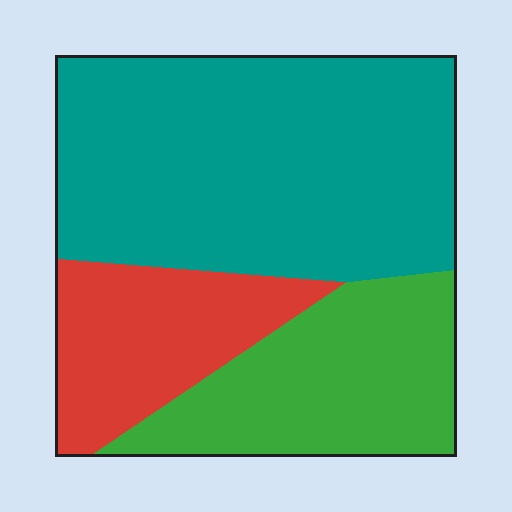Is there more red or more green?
Green.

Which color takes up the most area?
Teal, at roughly 55%.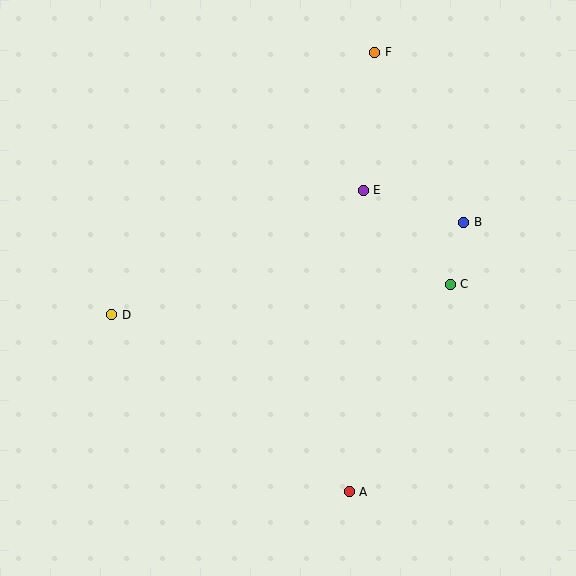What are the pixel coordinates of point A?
Point A is at (349, 492).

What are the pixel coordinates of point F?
Point F is at (375, 52).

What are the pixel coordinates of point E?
Point E is at (363, 190).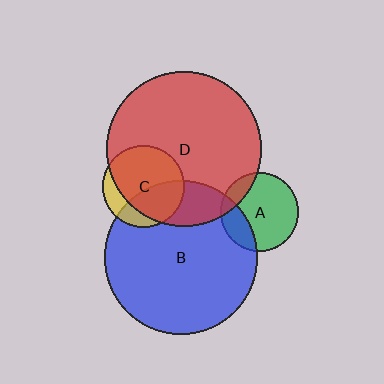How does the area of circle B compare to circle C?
Approximately 3.5 times.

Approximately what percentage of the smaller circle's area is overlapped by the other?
Approximately 80%.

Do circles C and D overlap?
Yes.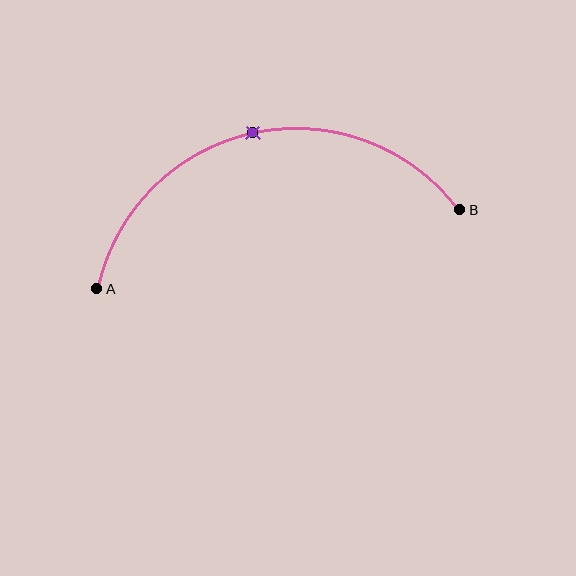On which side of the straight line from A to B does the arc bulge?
The arc bulges above the straight line connecting A and B.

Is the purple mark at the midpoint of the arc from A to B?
Yes. The purple mark lies on the arc at equal arc-length from both A and B — it is the arc midpoint.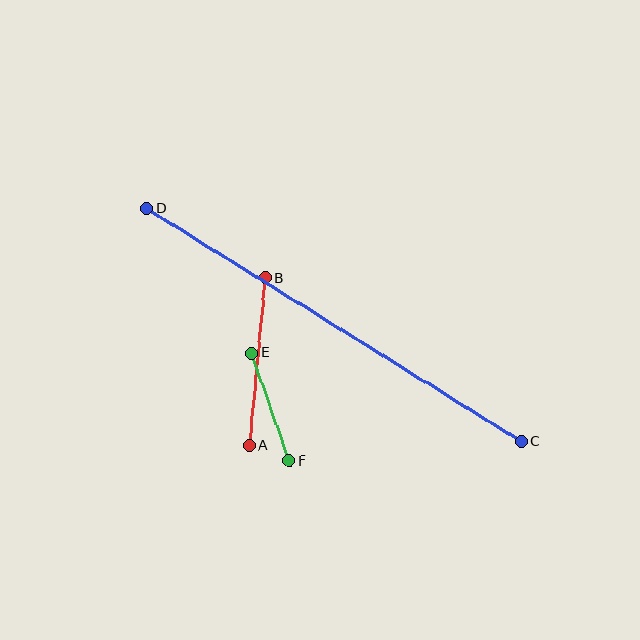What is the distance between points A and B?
The distance is approximately 168 pixels.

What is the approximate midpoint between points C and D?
The midpoint is at approximately (334, 325) pixels.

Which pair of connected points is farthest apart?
Points C and D are farthest apart.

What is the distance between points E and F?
The distance is approximately 114 pixels.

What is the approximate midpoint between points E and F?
The midpoint is at approximately (270, 407) pixels.